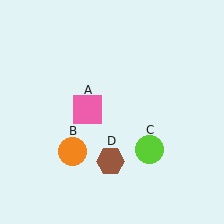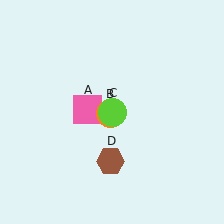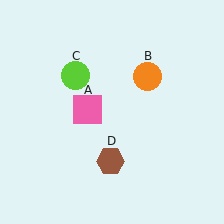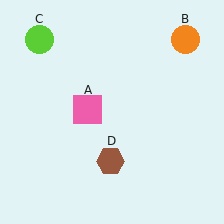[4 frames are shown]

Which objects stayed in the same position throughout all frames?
Pink square (object A) and brown hexagon (object D) remained stationary.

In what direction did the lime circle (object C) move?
The lime circle (object C) moved up and to the left.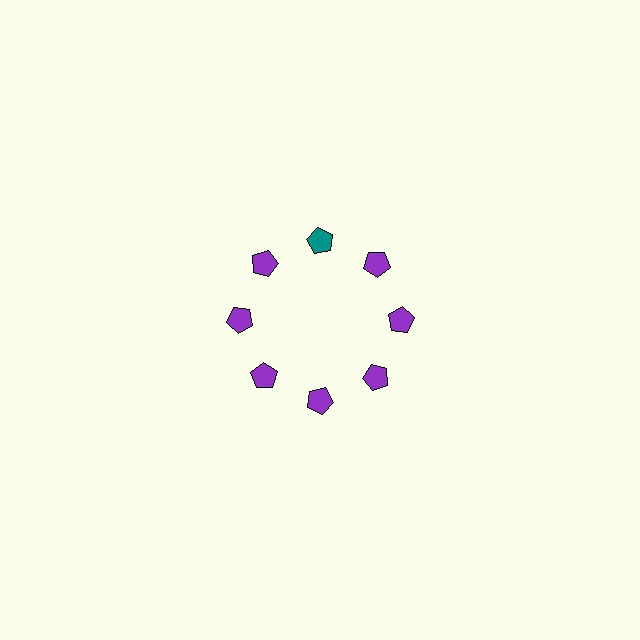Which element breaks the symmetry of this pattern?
The teal pentagon at roughly the 12 o'clock position breaks the symmetry. All other shapes are purple pentagons.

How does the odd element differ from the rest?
It has a different color: teal instead of purple.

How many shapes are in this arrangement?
There are 8 shapes arranged in a ring pattern.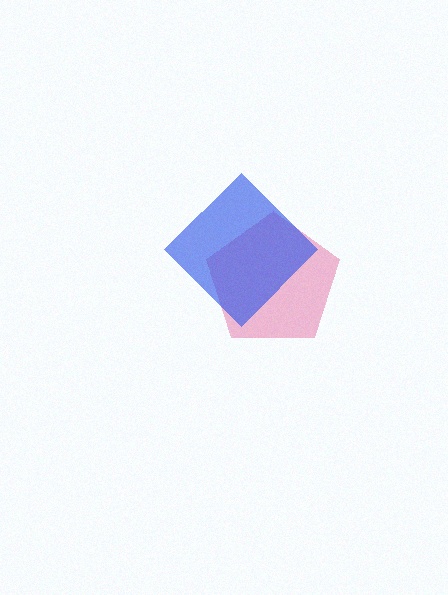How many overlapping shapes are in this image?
There are 2 overlapping shapes in the image.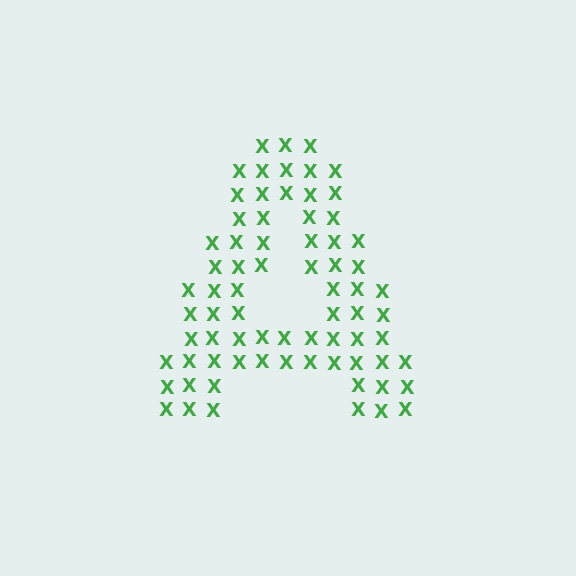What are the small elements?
The small elements are letter X's.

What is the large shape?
The large shape is the letter A.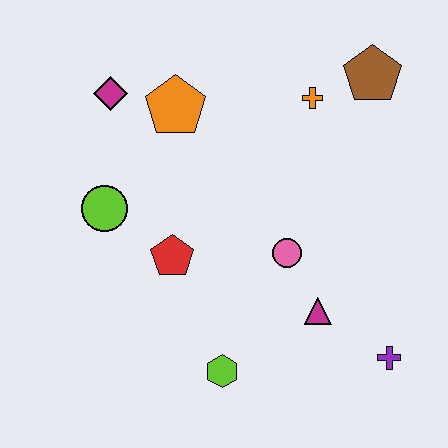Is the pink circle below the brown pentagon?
Yes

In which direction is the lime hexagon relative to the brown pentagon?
The lime hexagon is below the brown pentagon.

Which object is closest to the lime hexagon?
The magenta triangle is closest to the lime hexagon.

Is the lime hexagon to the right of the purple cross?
No